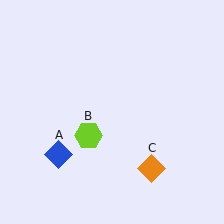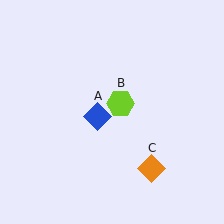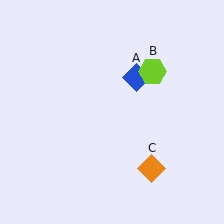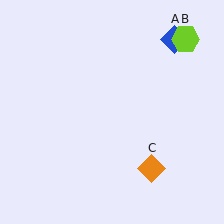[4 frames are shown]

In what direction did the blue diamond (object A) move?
The blue diamond (object A) moved up and to the right.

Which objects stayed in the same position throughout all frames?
Orange diamond (object C) remained stationary.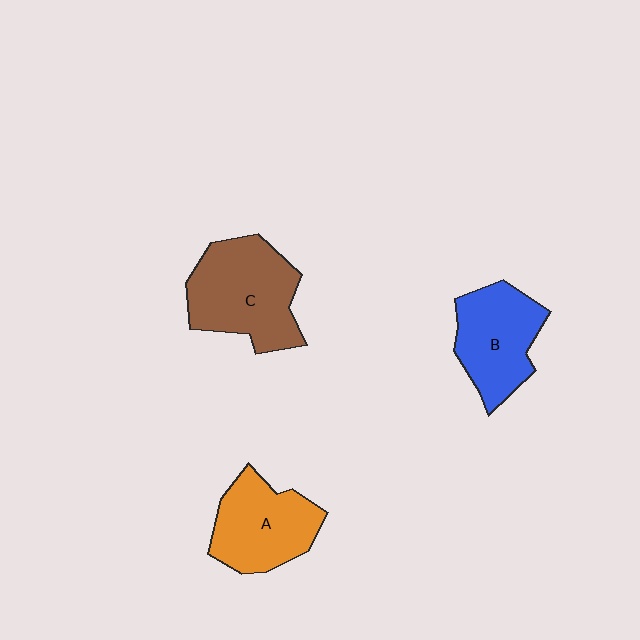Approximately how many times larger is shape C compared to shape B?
Approximately 1.2 times.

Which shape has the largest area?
Shape C (brown).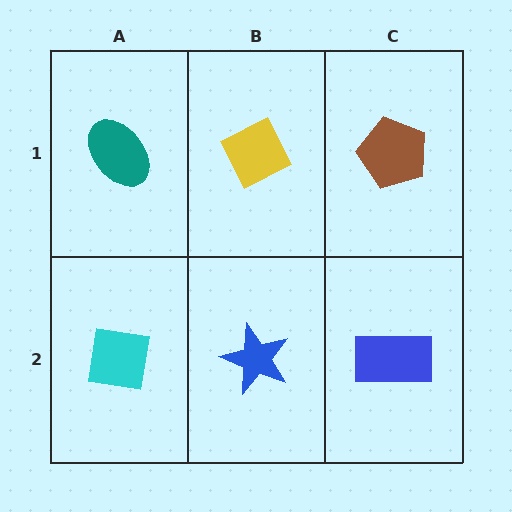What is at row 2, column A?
A cyan square.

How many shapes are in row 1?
3 shapes.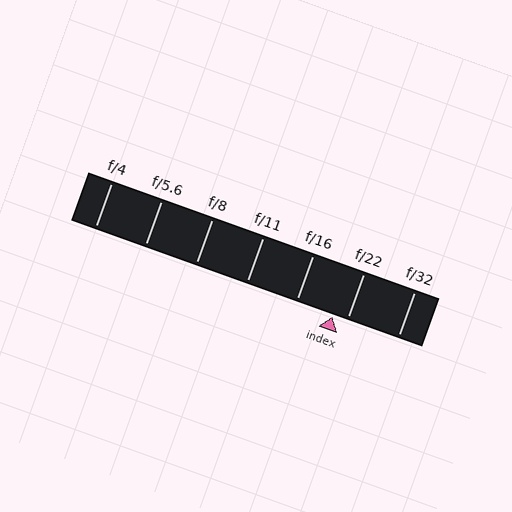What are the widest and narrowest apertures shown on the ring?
The widest aperture shown is f/4 and the narrowest is f/32.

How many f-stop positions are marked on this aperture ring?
There are 7 f-stop positions marked.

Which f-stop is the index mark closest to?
The index mark is closest to f/22.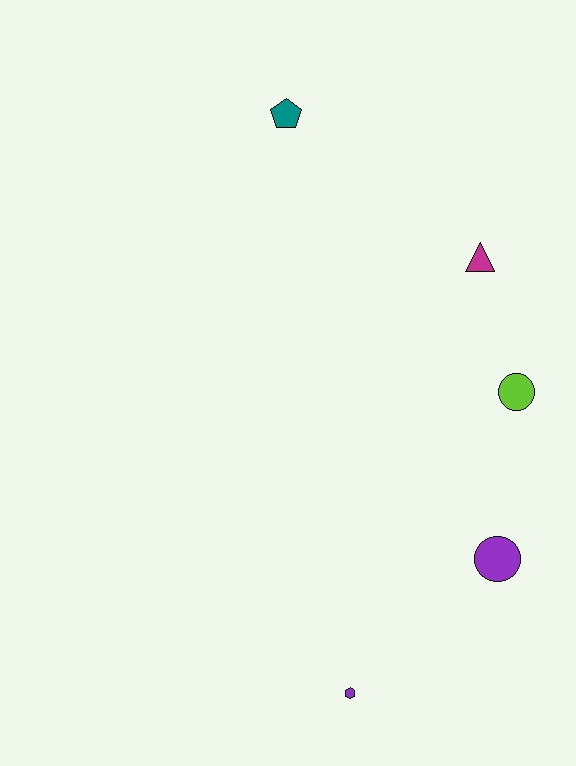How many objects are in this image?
There are 5 objects.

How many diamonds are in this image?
There are no diamonds.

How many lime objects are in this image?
There is 1 lime object.